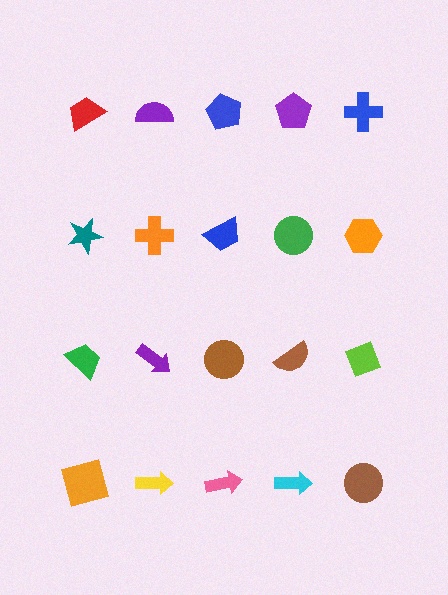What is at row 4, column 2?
A yellow arrow.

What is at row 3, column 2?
A purple arrow.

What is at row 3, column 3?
A brown circle.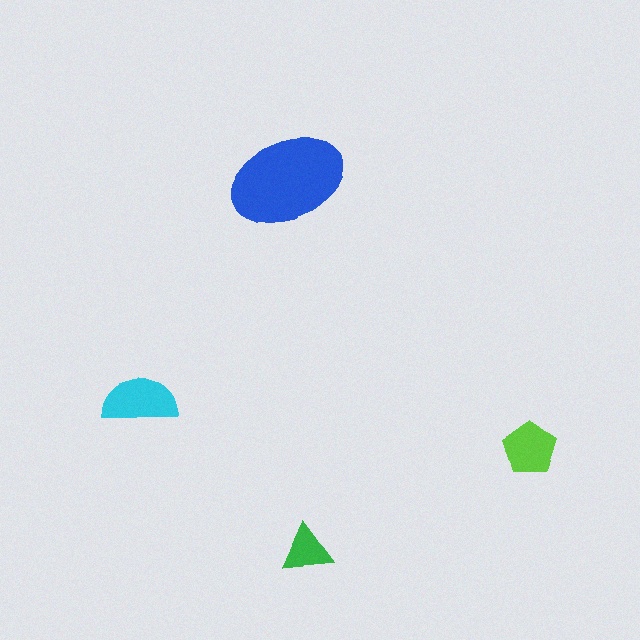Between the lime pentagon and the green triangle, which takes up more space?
The lime pentagon.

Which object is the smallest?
The green triangle.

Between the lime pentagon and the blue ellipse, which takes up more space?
The blue ellipse.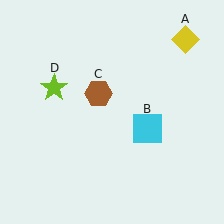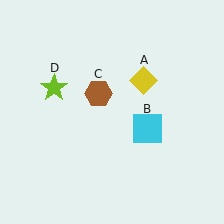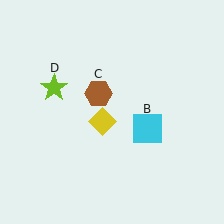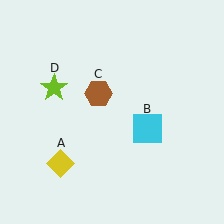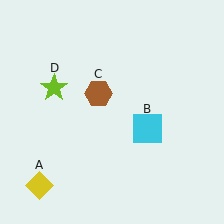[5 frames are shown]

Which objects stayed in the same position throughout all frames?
Cyan square (object B) and brown hexagon (object C) and lime star (object D) remained stationary.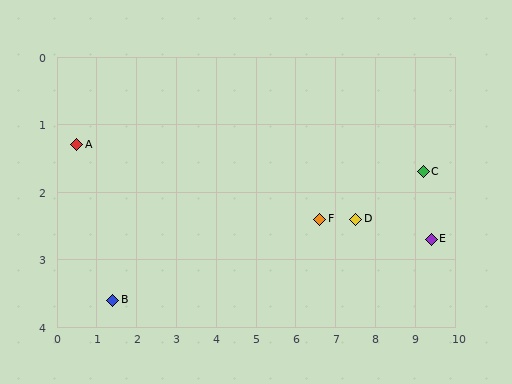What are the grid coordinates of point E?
Point E is at approximately (9.4, 2.7).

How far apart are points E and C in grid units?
Points E and C are about 1.0 grid units apart.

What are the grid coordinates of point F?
Point F is at approximately (6.6, 2.4).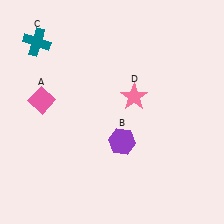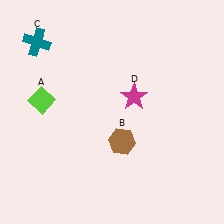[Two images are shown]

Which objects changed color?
A changed from pink to lime. B changed from purple to brown. D changed from pink to magenta.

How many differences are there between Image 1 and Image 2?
There are 3 differences between the two images.